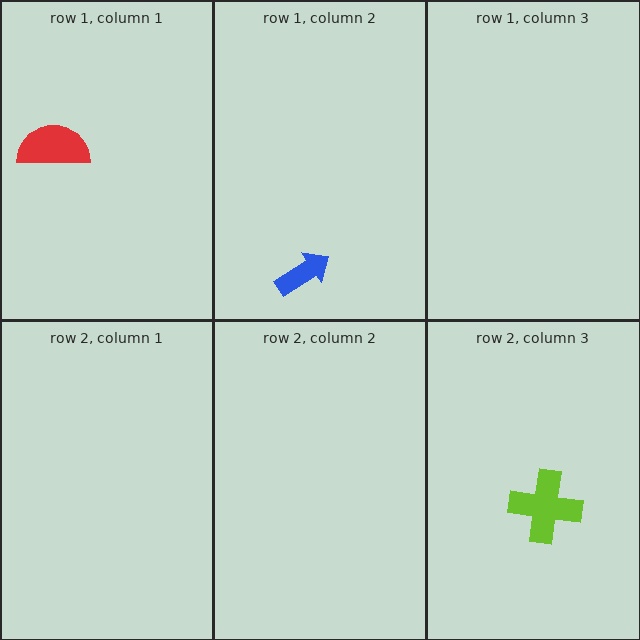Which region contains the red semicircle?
The row 1, column 1 region.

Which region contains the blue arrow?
The row 1, column 2 region.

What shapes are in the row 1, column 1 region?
The red semicircle.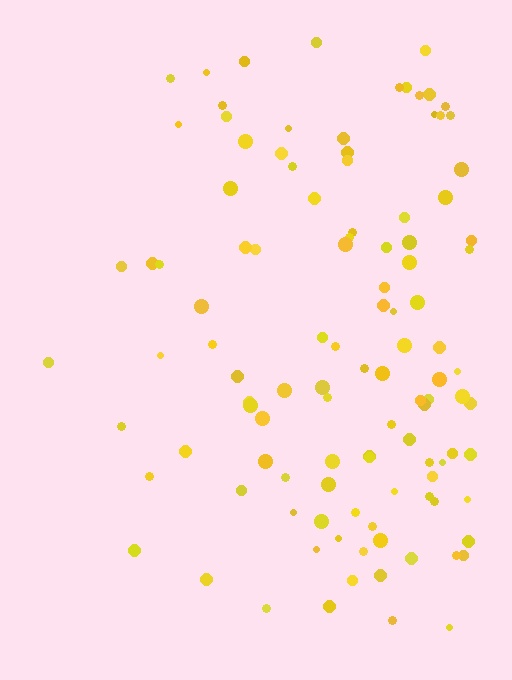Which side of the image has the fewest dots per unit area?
The left.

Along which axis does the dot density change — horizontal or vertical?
Horizontal.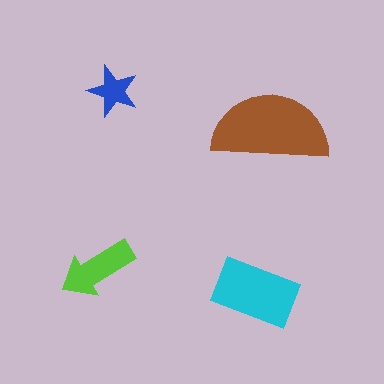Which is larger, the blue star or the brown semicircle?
The brown semicircle.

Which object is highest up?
The blue star is topmost.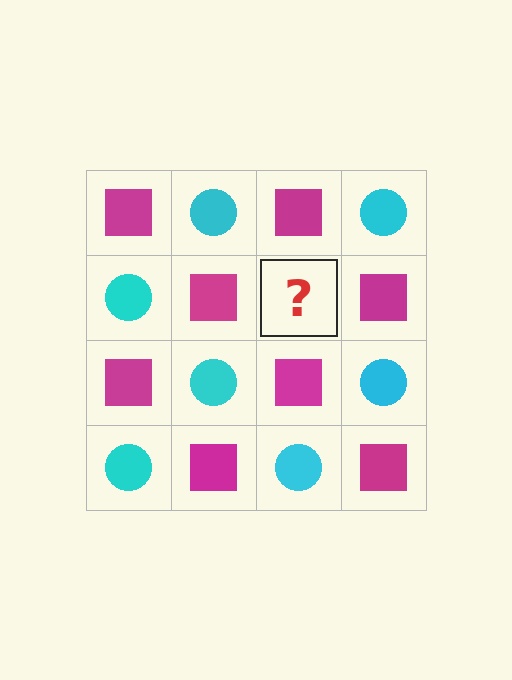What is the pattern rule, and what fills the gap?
The rule is that it alternates magenta square and cyan circle in a checkerboard pattern. The gap should be filled with a cyan circle.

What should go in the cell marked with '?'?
The missing cell should contain a cyan circle.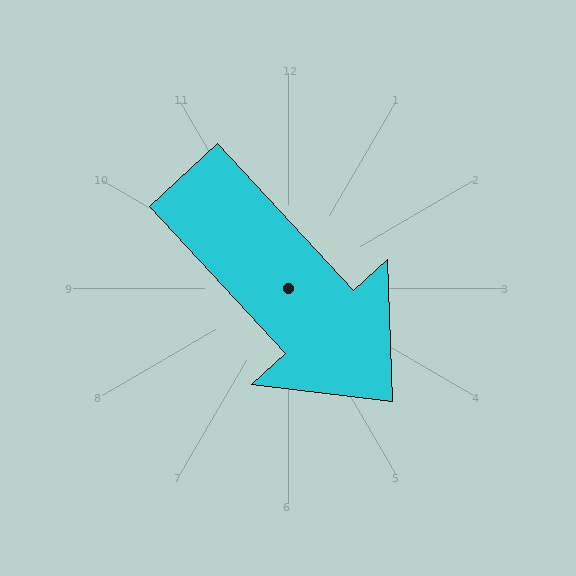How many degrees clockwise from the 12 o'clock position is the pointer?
Approximately 137 degrees.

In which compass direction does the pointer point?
Southeast.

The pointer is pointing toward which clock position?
Roughly 5 o'clock.